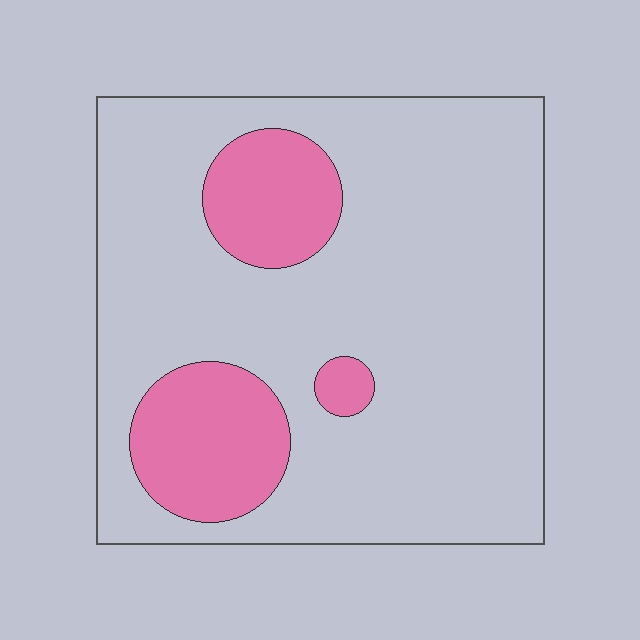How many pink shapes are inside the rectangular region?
3.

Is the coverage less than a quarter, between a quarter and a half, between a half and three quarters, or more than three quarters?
Less than a quarter.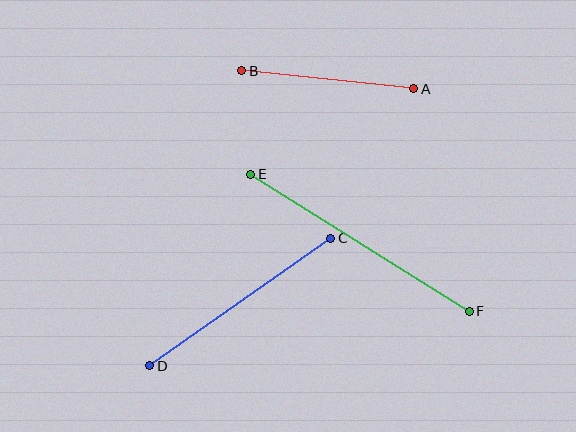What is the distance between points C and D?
The distance is approximately 221 pixels.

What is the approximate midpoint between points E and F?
The midpoint is at approximately (360, 243) pixels.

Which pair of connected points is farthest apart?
Points E and F are farthest apart.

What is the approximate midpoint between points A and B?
The midpoint is at approximately (328, 80) pixels.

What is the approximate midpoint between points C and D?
The midpoint is at approximately (240, 302) pixels.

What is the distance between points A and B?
The distance is approximately 173 pixels.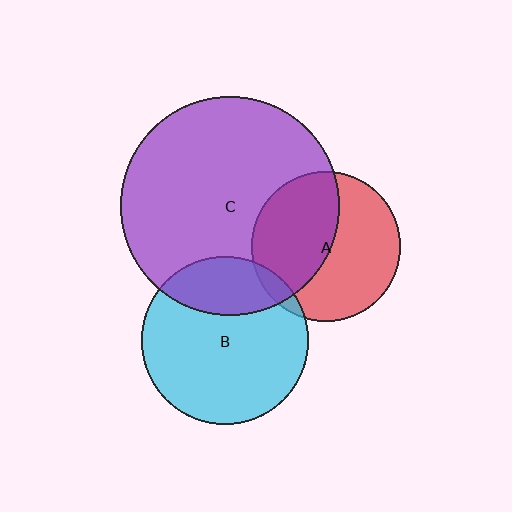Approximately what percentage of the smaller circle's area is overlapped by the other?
Approximately 5%.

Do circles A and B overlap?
Yes.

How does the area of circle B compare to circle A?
Approximately 1.3 times.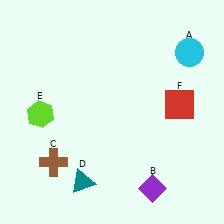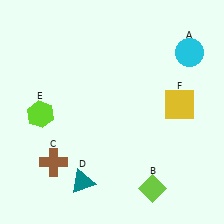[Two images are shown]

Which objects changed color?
B changed from purple to lime. F changed from red to yellow.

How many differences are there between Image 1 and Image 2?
There are 2 differences between the two images.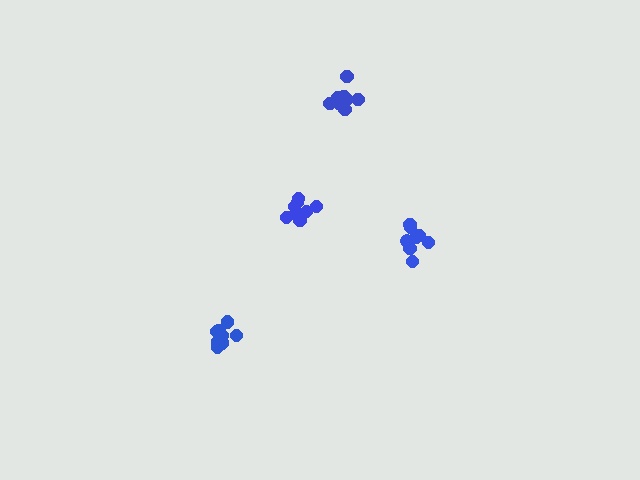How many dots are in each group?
Group 1: 8 dots, Group 2: 8 dots, Group 3: 10 dots, Group 4: 12 dots (38 total).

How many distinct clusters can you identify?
There are 4 distinct clusters.